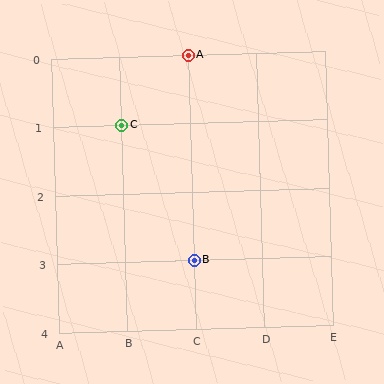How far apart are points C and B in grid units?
Points C and B are 1 column and 2 rows apart (about 2.2 grid units diagonally).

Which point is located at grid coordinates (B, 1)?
Point C is at (B, 1).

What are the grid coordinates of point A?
Point A is at grid coordinates (C, 0).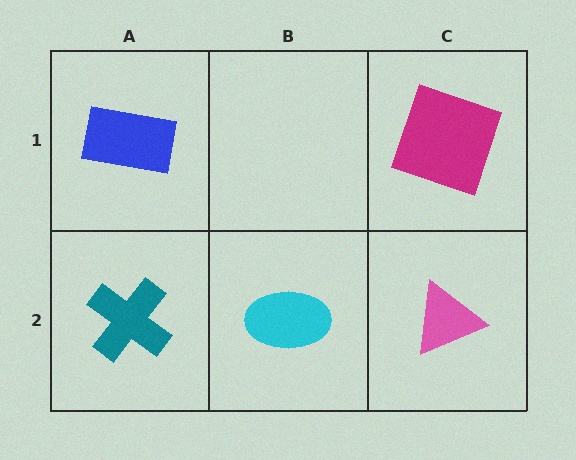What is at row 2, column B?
A cyan ellipse.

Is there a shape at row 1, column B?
No, that cell is empty.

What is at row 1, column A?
A blue rectangle.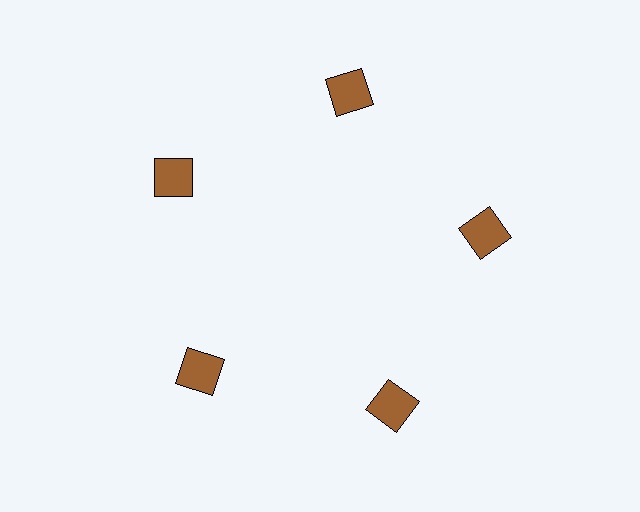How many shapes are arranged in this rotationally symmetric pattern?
There are 5 shapes, arranged in 5 groups of 1.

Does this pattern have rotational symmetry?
Yes, this pattern has 5-fold rotational symmetry. It looks the same after rotating 72 degrees around the center.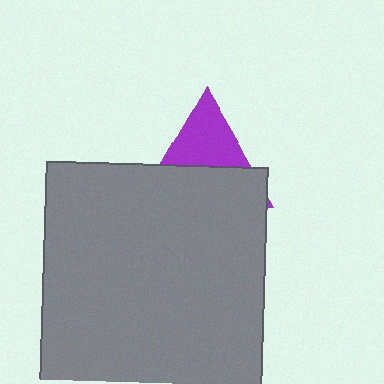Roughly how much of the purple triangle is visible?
A small part of it is visible (roughly 45%).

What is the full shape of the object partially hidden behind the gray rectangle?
The partially hidden object is a purple triangle.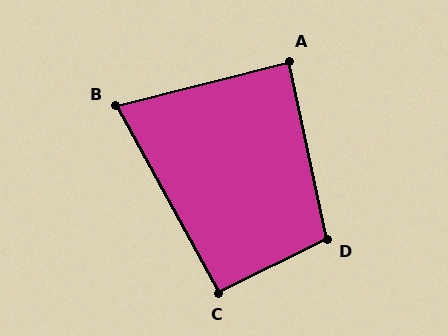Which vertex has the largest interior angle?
D, at approximately 104 degrees.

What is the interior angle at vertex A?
Approximately 88 degrees (approximately right).